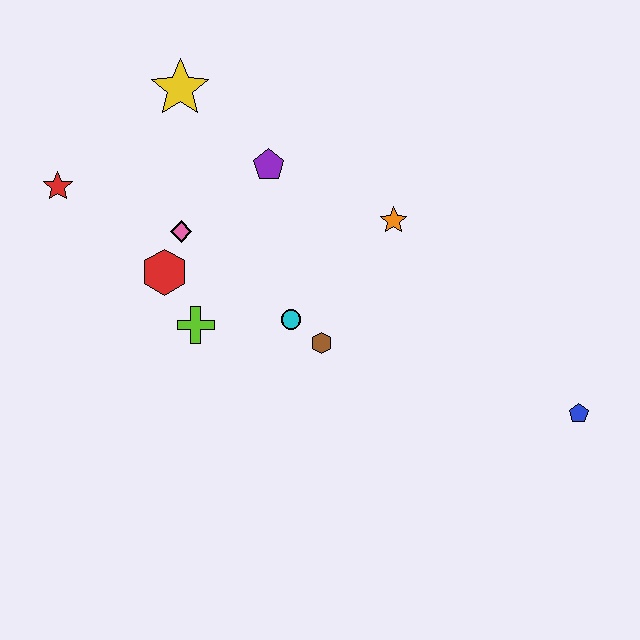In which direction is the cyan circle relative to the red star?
The cyan circle is to the right of the red star.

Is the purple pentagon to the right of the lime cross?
Yes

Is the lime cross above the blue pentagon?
Yes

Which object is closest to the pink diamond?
The red hexagon is closest to the pink diamond.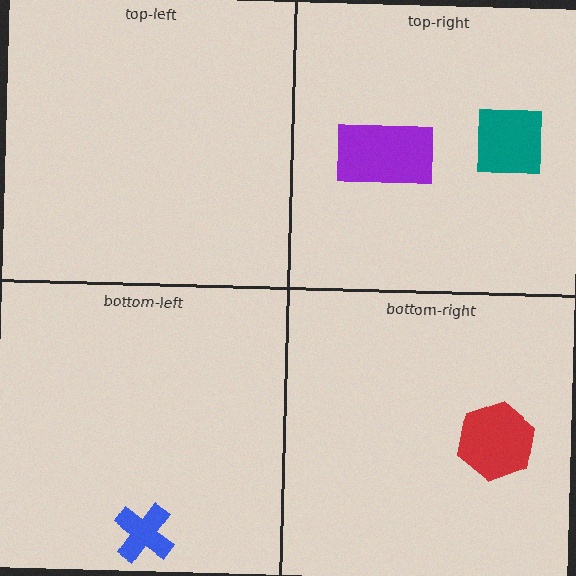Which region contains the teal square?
The top-right region.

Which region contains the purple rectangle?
The top-right region.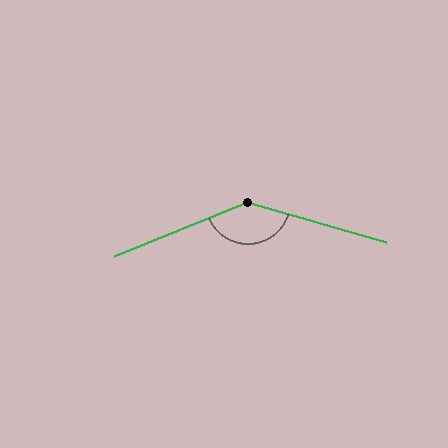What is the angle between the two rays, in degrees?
Approximately 142 degrees.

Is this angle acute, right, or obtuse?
It is obtuse.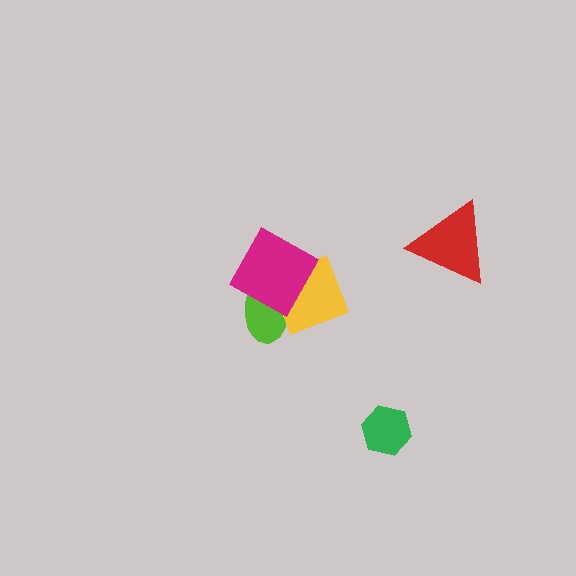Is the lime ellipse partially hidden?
Yes, it is partially covered by another shape.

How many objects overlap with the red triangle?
0 objects overlap with the red triangle.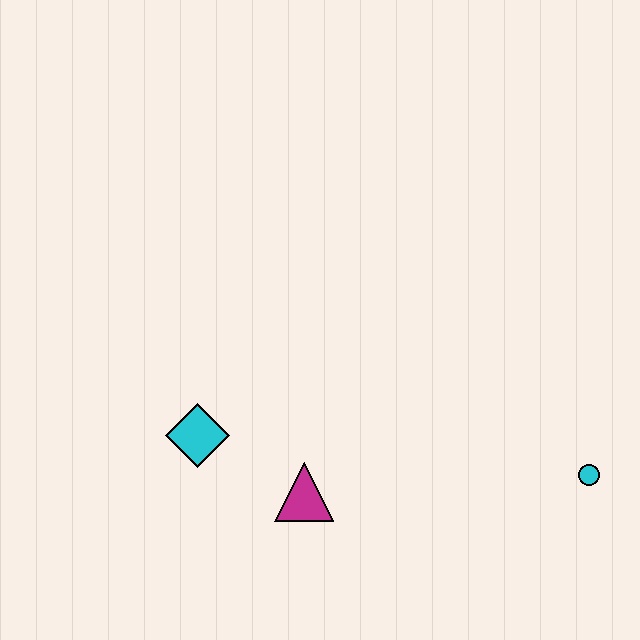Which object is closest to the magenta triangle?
The cyan diamond is closest to the magenta triangle.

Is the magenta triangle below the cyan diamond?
Yes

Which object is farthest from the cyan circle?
The cyan diamond is farthest from the cyan circle.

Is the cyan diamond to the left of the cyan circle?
Yes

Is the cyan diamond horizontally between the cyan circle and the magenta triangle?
No